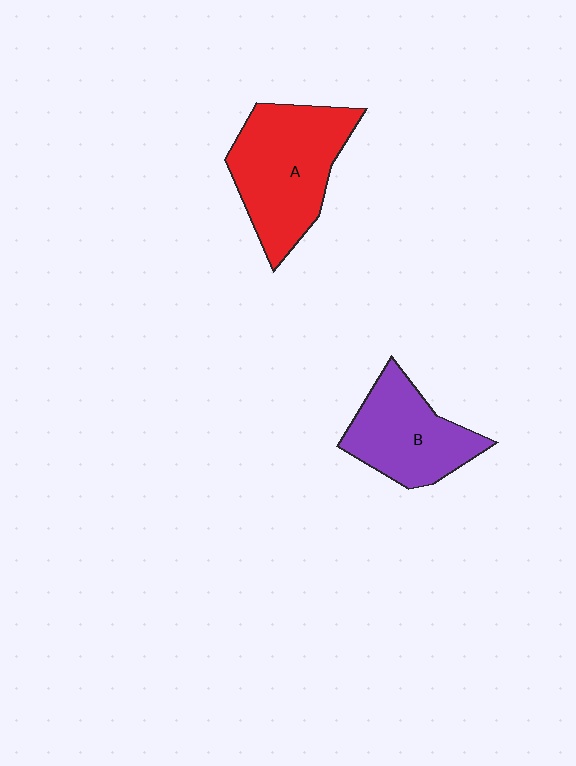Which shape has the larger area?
Shape A (red).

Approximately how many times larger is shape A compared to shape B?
Approximately 1.3 times.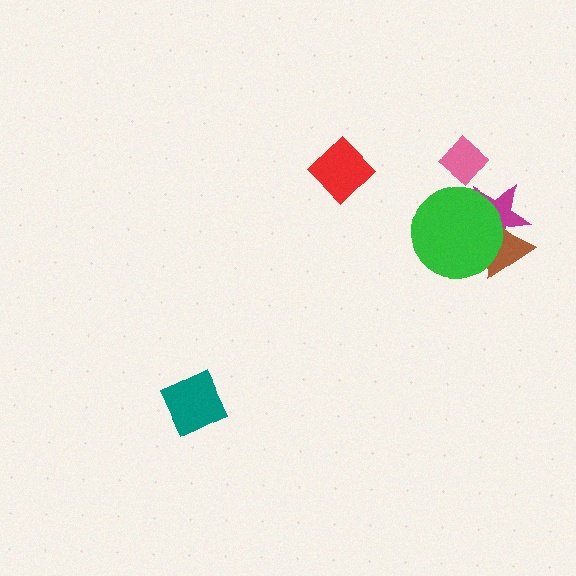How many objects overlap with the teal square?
0 objects overlap with the teal square.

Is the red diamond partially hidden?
No, no other shape covers it.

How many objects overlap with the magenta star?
2 objects overlap with the magenta star.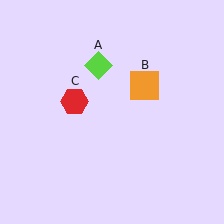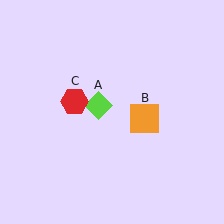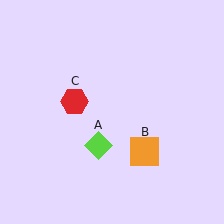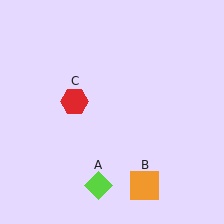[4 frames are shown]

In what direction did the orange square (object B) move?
The orange square (object B) moved down.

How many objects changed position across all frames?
2 objects changed position: lime diamond (object A), orange square (object B).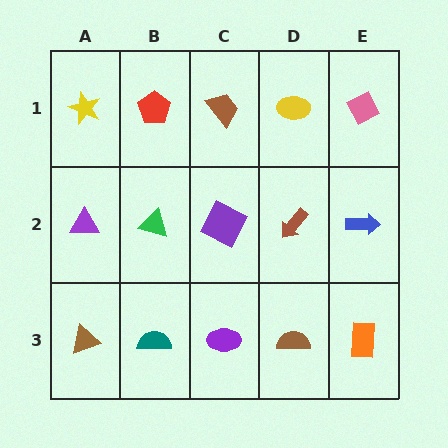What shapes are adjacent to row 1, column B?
A green triangle (row 2, column B), a yellow star (row 1, column A), a brown trapezoid (row 1, column C).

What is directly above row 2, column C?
A brown trapezoid.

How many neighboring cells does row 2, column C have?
4.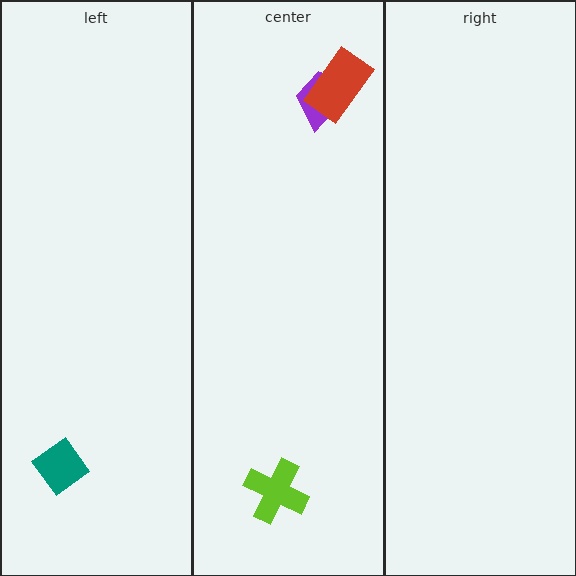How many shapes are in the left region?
1.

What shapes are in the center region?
The purple trapezoid, the lime cross, the red rectangle.